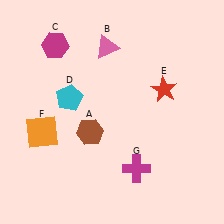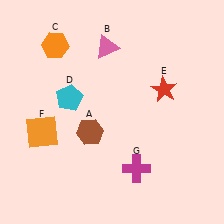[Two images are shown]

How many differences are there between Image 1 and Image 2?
There is 1 difference between the two images.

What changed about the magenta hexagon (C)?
In Image 1, C is magenta. In Image 2, it changed to orange.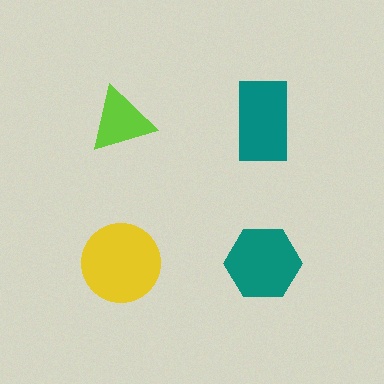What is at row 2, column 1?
A yellow circle.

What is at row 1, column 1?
A lime triangle.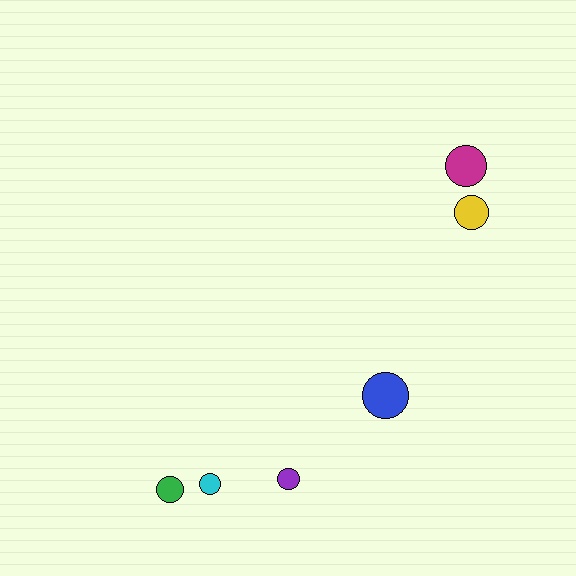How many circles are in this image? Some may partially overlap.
There are 6 circles.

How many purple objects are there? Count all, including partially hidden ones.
There is 1 purple object.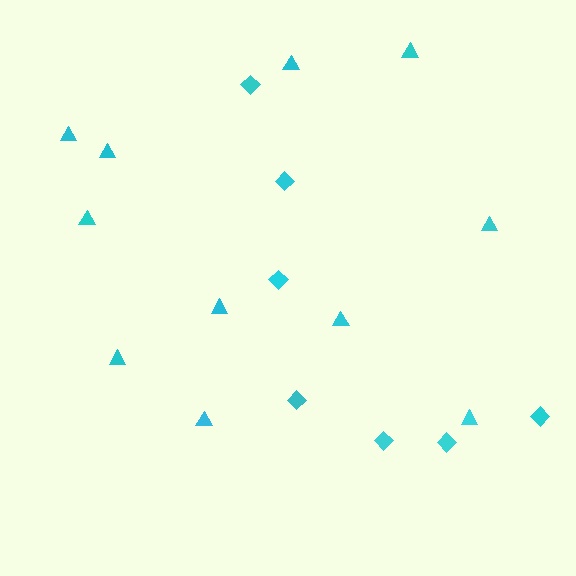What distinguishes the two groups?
There are 2 groups: one group of diamonds (7) and one group of triangles (11).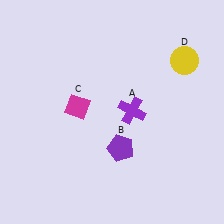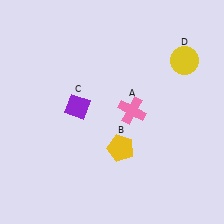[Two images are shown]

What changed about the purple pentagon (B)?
In Image 1, B is purple. In Image 2, it changed to yellow.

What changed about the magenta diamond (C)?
In Image 1, C is magenta. In Image 2, it changed to purple.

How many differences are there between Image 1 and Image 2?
There are 3 differences between the two images.